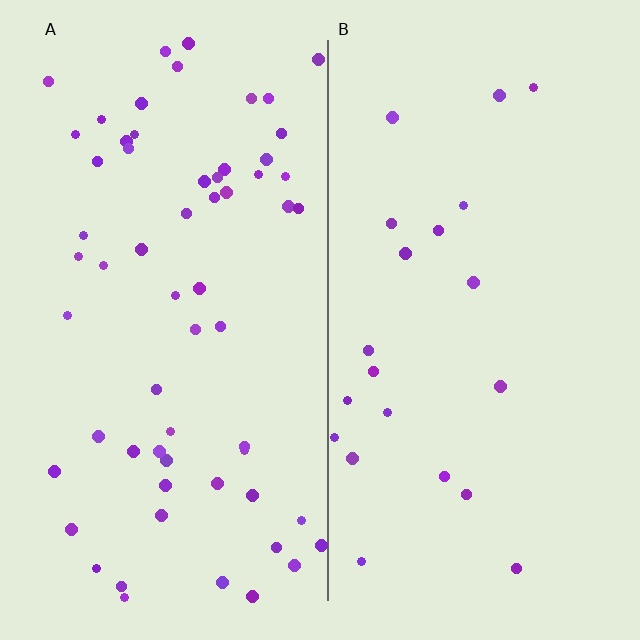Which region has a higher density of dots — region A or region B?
A (the left).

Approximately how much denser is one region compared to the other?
Approximately 2.9× — region A over region B.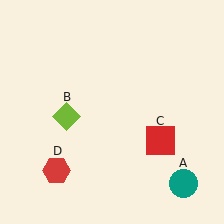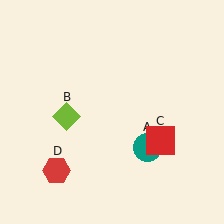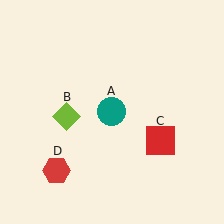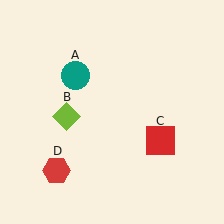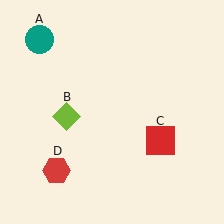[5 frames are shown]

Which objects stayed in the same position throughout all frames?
Lime diamond (object B) and red square (object C) and red hexagon (object D) remained stationary.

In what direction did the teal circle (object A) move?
The teal circle (object A) moved up and to the left.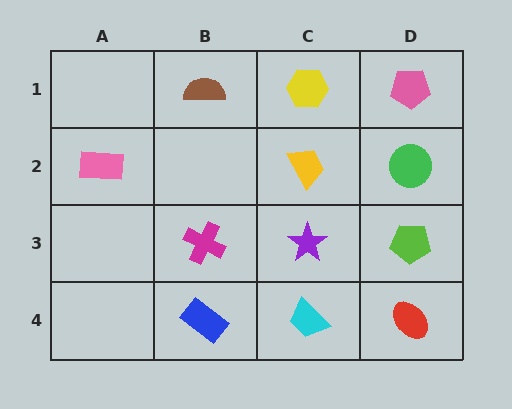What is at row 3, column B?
A magenta cross.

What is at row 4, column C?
A cyan trapezoid.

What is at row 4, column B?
A blue rectangle.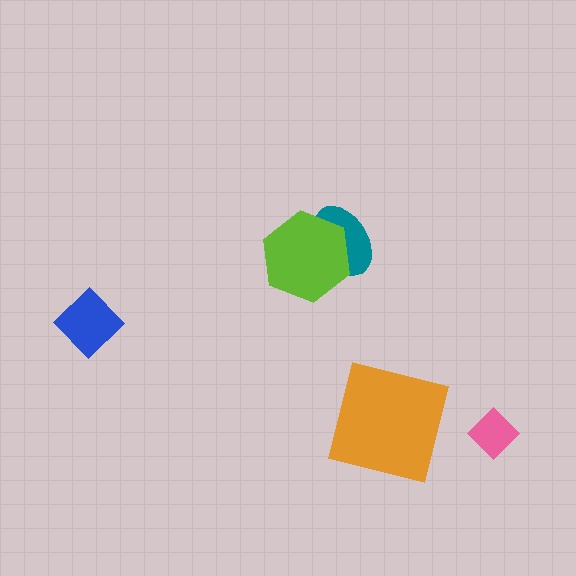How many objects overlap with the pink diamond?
0 objects overlap with the pink diamond.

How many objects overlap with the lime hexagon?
1 object overlaps with the lime hexagon.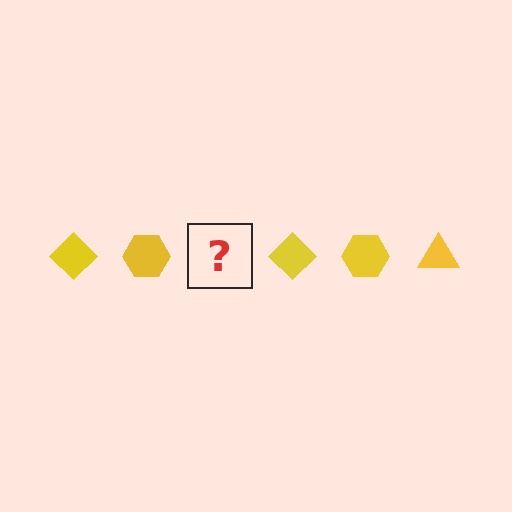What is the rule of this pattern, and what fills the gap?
The rule is that the pattern cycles through diamond, hexagon, triangle shapes in yellow. The gap should be filled with a yellow triangle.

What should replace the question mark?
The question mark should be replaced with a yellow triangle.